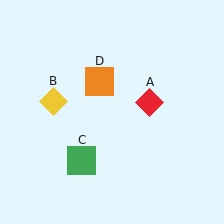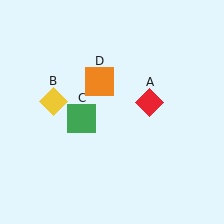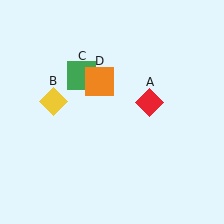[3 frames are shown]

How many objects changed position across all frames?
1 object changed position: green square (object C).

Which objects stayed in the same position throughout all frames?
Red diamond (object A) and yellow diamond (object B) and orange square (object D) remained stationary.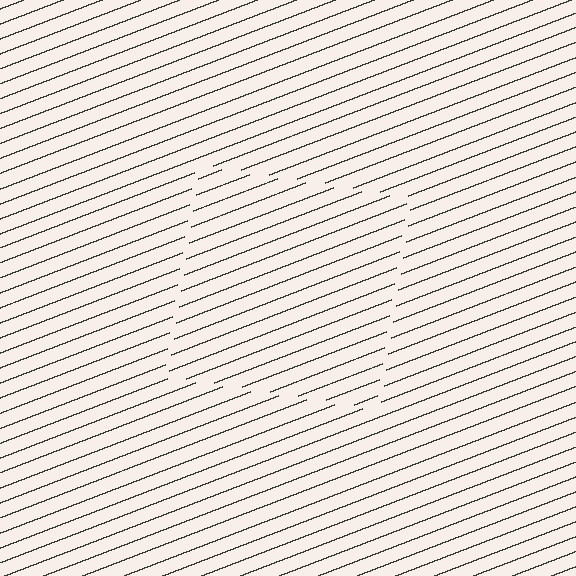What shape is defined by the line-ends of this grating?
An illusory square. The interior of the shape contains the same grating, shifted by half a period — the contour is defined by the phase discontinuity where line-ends from the inner and outer gratings abut.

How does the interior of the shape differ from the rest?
The interior of the shape contains the same grating, shifted by half a period — the contour is defined by the phase discontinuity where line-ends from the inner and outer gratings abut.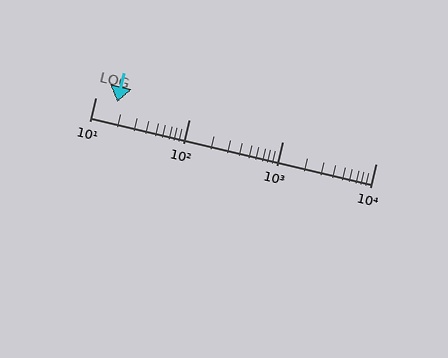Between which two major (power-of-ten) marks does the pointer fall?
The pointer is between 10 and 100.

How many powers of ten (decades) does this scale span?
The scale spans 3 decades, from 10 to 10000.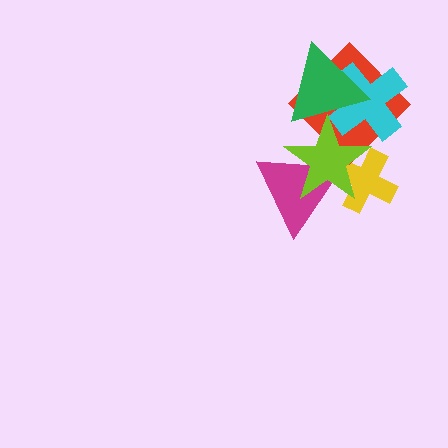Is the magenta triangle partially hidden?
Yes, it is partially covered by another shape.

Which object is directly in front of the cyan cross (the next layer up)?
The green triangle is directly in front of the cyan cross.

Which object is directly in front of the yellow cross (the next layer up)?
The magenta triangle is directly in front of the yellow cross.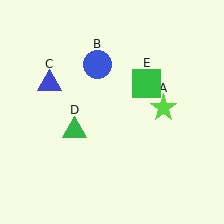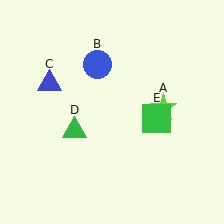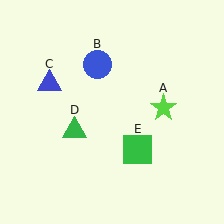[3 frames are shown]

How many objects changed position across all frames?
1 object changed position: green square (object E).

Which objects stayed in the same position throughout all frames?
Lime star (object A) and blue circle (object B) and blue triangle (object C) and green triangle (object D) remained stationary.